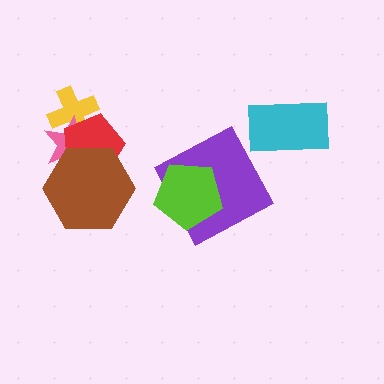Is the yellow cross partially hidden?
Yes, it is partially covered by another shape.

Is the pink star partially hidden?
Yes, it is partially covered by another shape.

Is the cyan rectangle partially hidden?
No, no other shape covers it.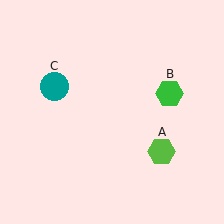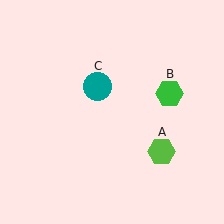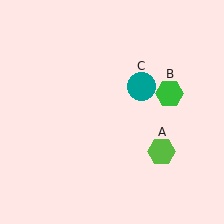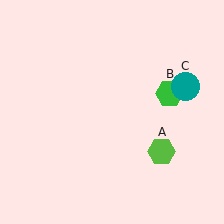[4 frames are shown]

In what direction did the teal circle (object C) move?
The teal circle (object C) moved right.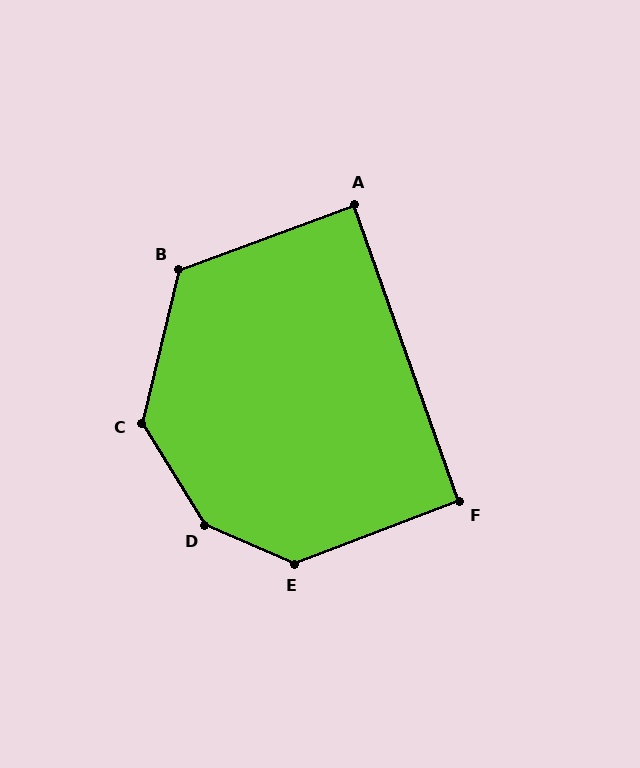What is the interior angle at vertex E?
Approximately 135 degrees (obtuse).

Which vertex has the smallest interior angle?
A, at approximately 89 degrees.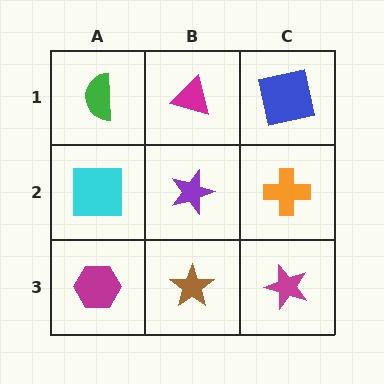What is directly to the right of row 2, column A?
A purple star.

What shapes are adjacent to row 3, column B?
A purple star (row 2, column B), a magenta hexagon (row 3, column A), a magenta star (row 3, column C).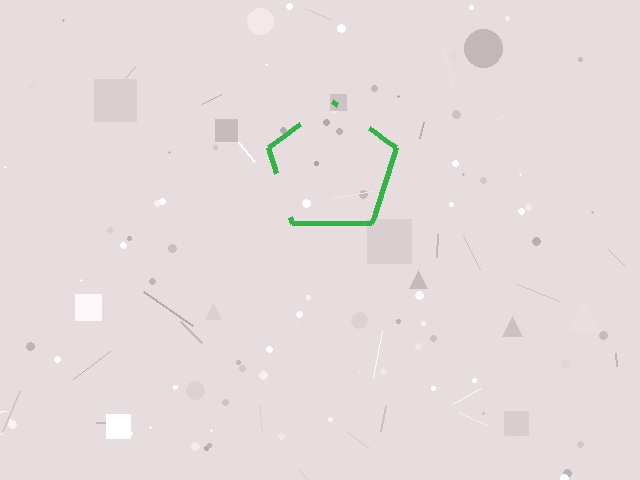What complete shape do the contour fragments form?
The contour fragments form a pentagon.